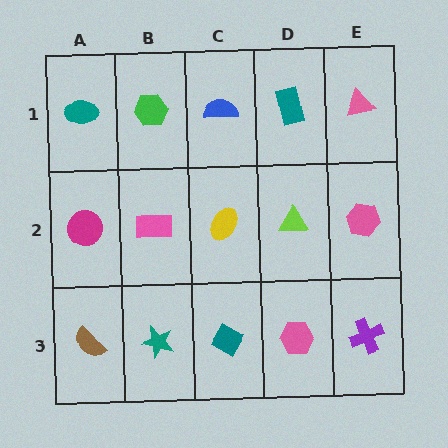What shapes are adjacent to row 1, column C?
A yellow ellipse (row 2, column C), a green hexagon (row 1, column B), a teal rectangle (row 1, column D).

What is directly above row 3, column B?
A pink rectangle.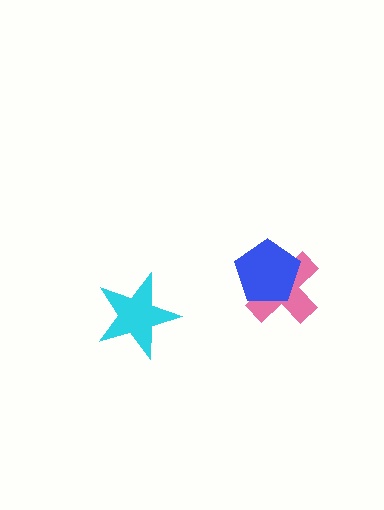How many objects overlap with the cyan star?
0 objects overlap with the cyan star.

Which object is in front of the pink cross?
The blue pentagon is in front of the pink cross.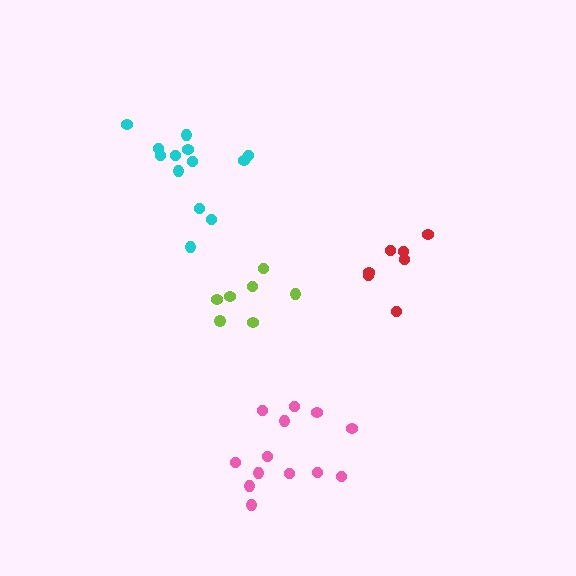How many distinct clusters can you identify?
There are 4 distinct clusters.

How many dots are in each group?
Group 1: 7 dots, Group 2: 13 dots, Group 3: 7 dots, Group 4: 13 dots (40 total).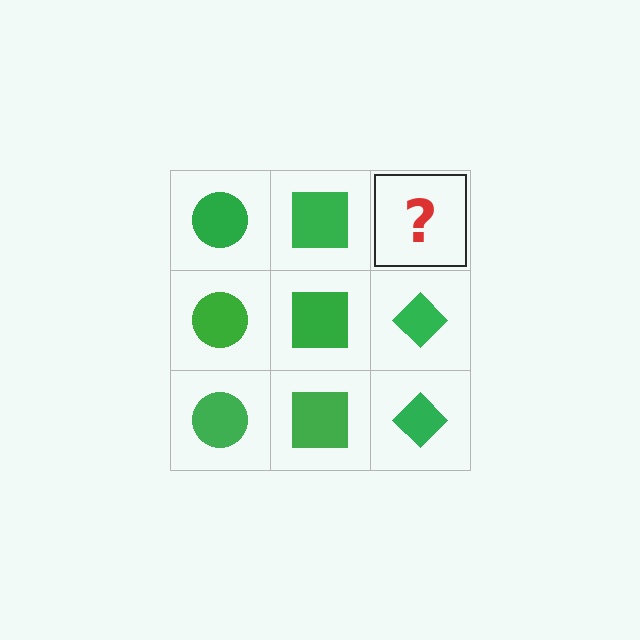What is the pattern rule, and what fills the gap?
The rule is that each column has a consistent shape. The gap should be filled with a green diamond.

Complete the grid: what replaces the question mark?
The question mark should be replaced with a green diamond.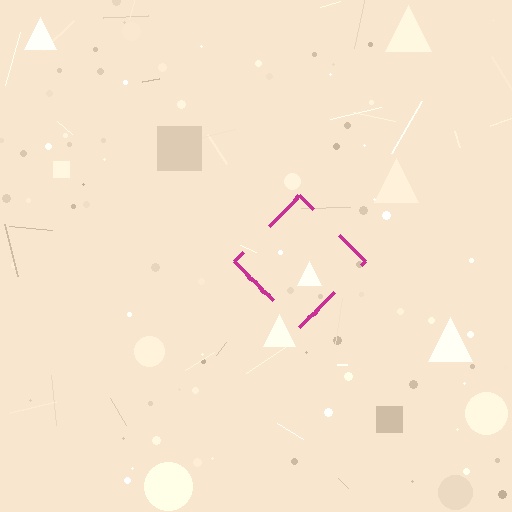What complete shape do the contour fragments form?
The contour fragments form a diamond.